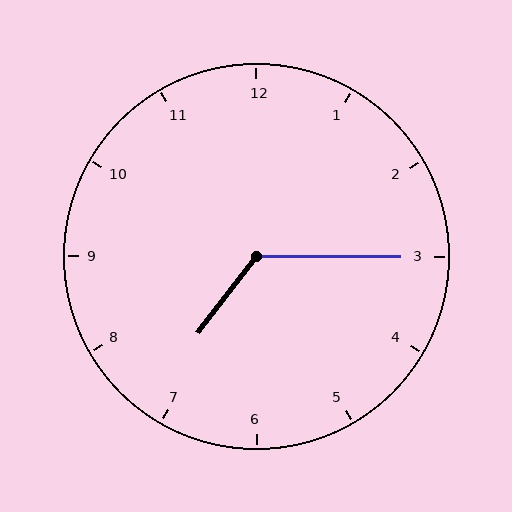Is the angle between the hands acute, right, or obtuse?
It is obtuse.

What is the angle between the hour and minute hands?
Approximately 128 degrees.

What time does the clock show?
7:15.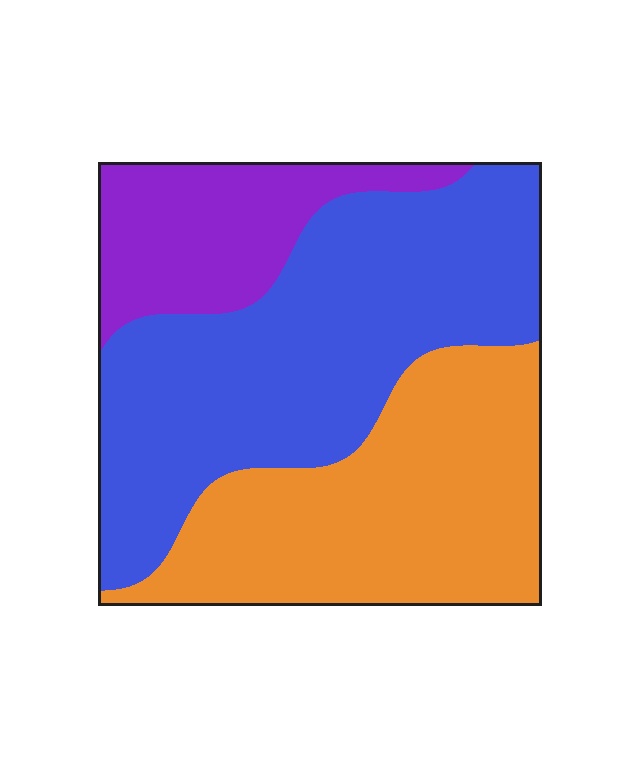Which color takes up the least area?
Purple, at roughly 20%.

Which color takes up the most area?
Blue, at roughly 45%.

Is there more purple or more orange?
Orange.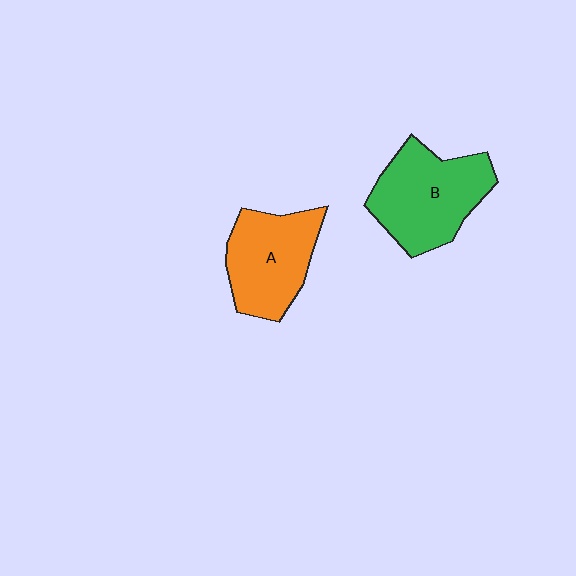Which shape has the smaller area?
Shape A (orange).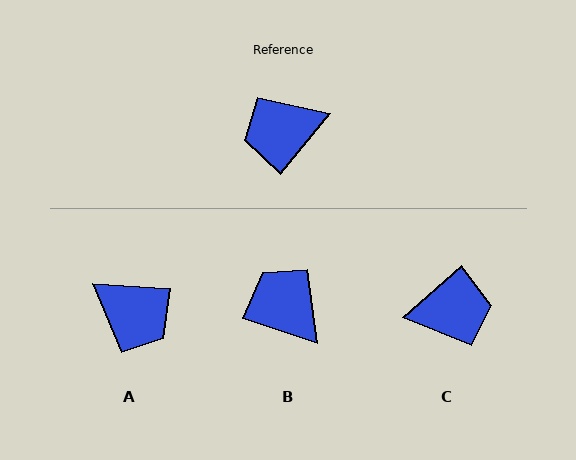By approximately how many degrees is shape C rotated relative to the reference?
Approximately 170 degrees counter-clockwise.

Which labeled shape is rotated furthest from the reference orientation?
C, about 170 degrees away.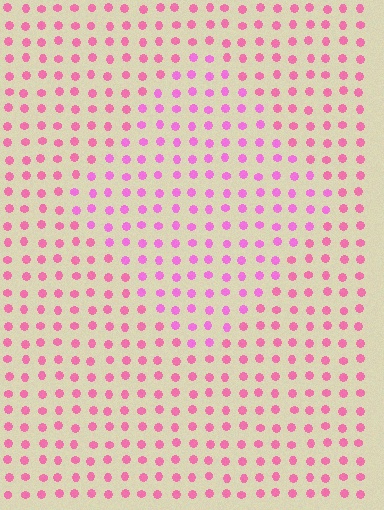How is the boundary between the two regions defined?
The boundary is defined purely by a slight shift in hue (about 24 degrees). Spacing, size, and orientation are identical on both sides.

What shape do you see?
I see a diamond.